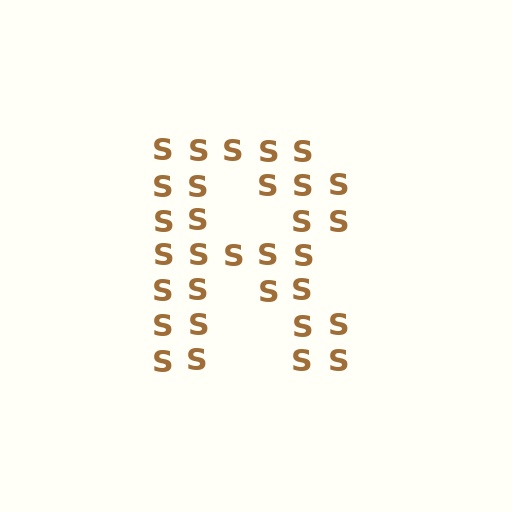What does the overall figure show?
The overall figure shows the letter R.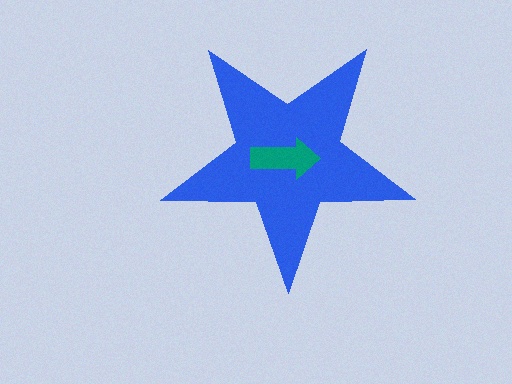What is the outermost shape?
The blue star.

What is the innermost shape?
The teal arrow.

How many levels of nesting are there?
2.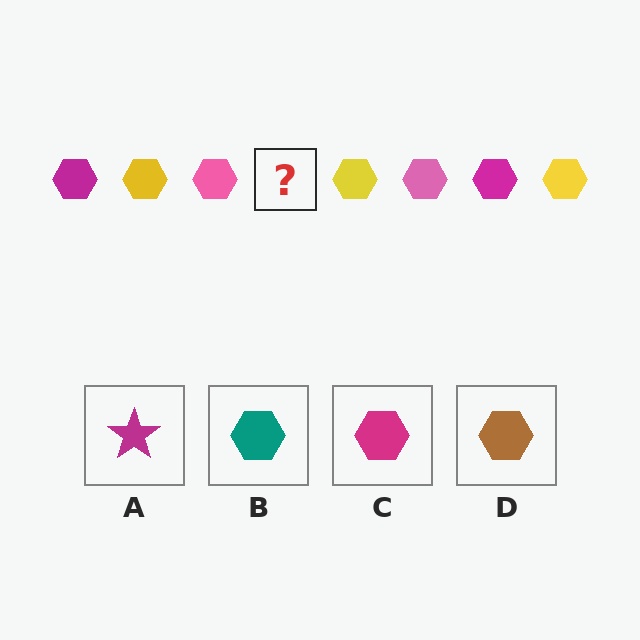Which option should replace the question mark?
Option C.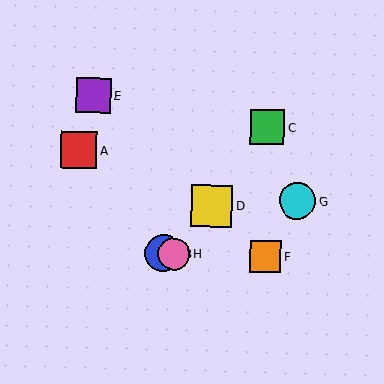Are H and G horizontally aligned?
No, H is at y≈254 and G is at y≈201.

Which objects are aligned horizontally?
Objects B, F, H are aligned horizontally.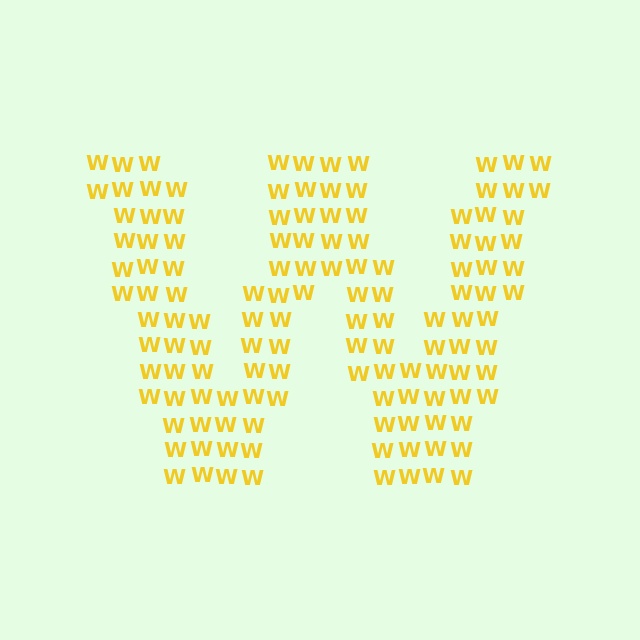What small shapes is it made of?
It is made of small letter W's.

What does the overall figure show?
The overall figure shows the letter W.